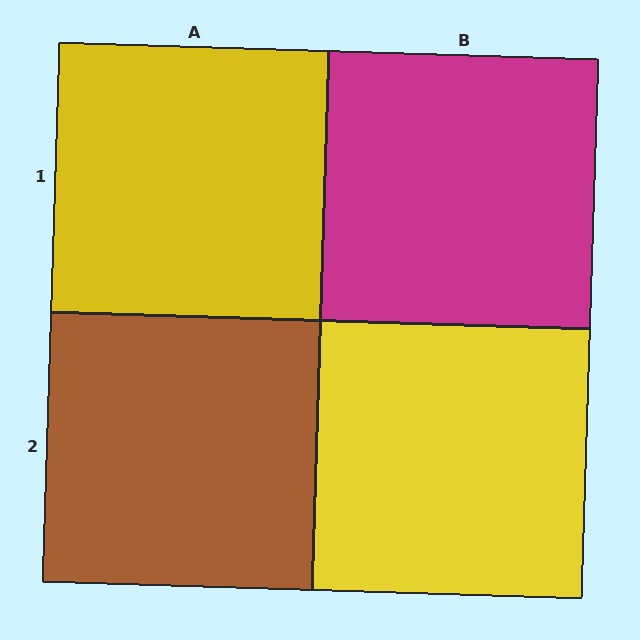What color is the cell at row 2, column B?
Yellow.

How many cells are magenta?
1 cell is magenta.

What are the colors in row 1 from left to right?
Yellow, magenta.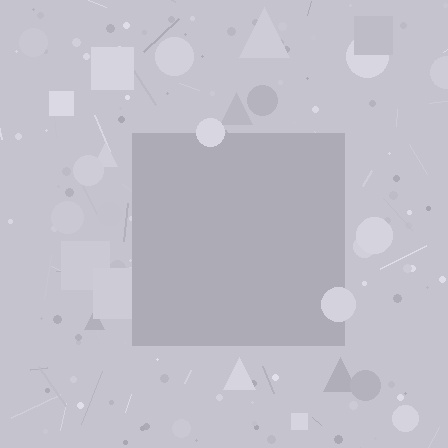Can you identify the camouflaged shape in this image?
The camouflaged shape is a square.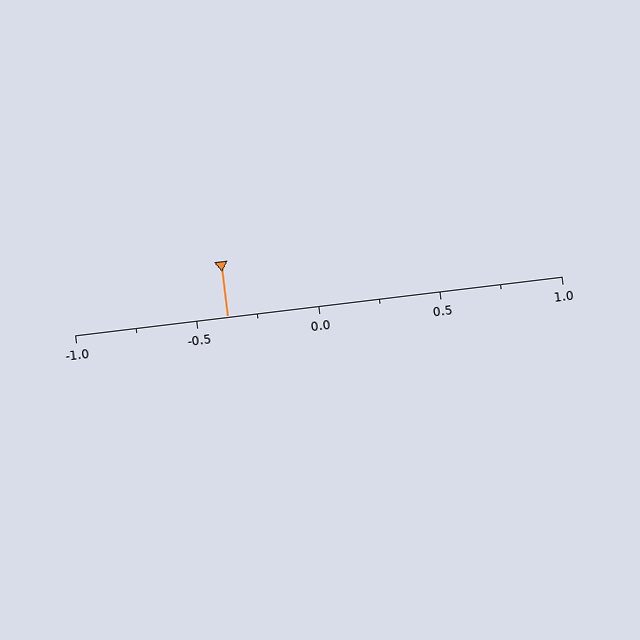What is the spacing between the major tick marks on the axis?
The major ticks are spaced 0.5 apart.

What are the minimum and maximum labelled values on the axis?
The axis runs from -1.0 to 1.0.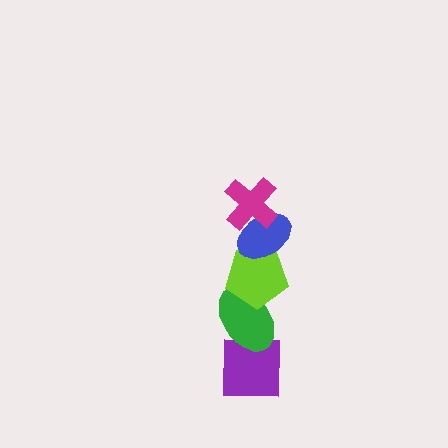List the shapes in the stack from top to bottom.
From top to bottom: the magenta cross, the blue ellipse, the lime pentagon, the green ellipse, the purple square.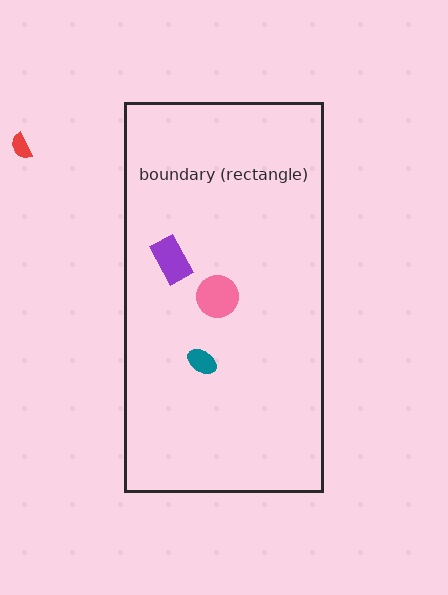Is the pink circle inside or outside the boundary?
Inside.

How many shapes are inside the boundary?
3 inside, 1 outside.